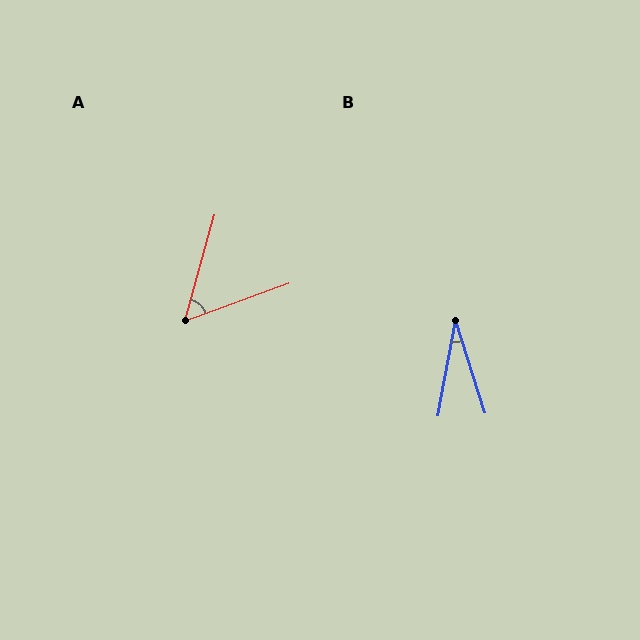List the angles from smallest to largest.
B (28°), A (54°).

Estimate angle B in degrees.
Approximately 28 degrees.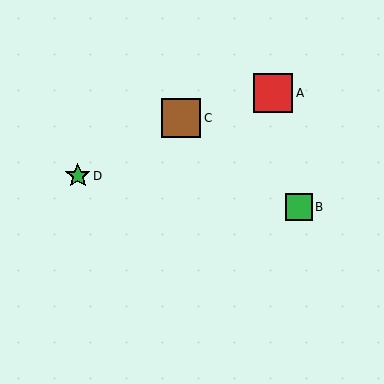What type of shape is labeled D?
Shape D is a green star.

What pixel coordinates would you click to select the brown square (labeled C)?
Click at (181, 118) to select the brown square C.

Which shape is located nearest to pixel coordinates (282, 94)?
The red square (labeled A) at (273, 93) is nearest to that location.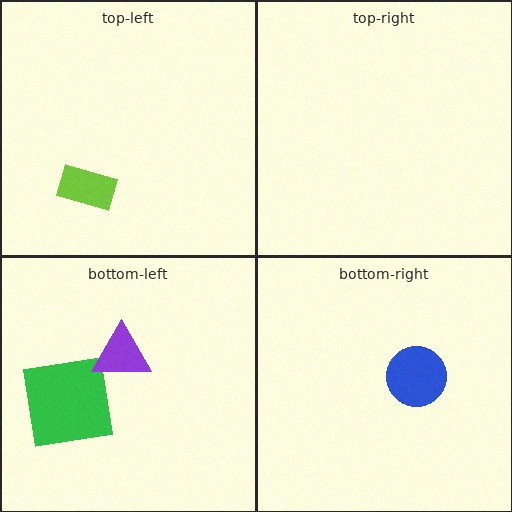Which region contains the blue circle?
The bottom-right region.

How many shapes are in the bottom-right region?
1.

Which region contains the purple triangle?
The bottom-left region.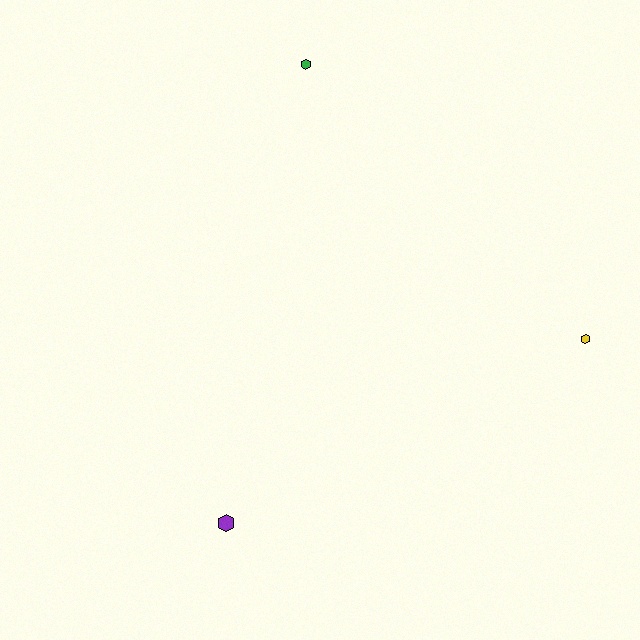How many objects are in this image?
There are 3 objects.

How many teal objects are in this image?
There are no teal objects.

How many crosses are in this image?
There are no crosses.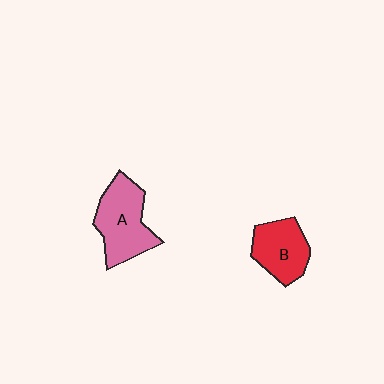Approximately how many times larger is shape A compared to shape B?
Approximately 1.3 times.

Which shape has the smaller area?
Shape B (red).